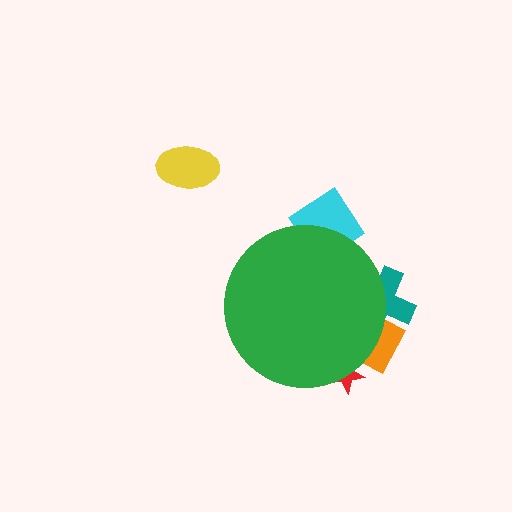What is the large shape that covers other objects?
A green circle.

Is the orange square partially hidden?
Yes, the orange square is partially hidden behind the green circle.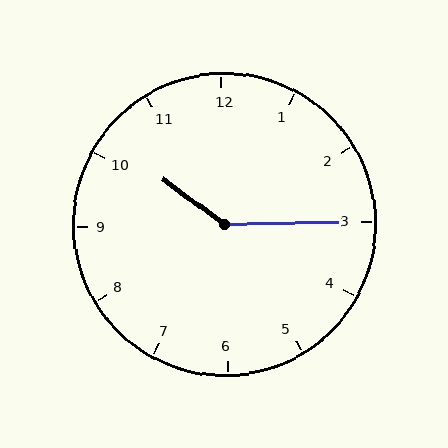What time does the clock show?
10:15.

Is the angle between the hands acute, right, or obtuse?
It is obtuse.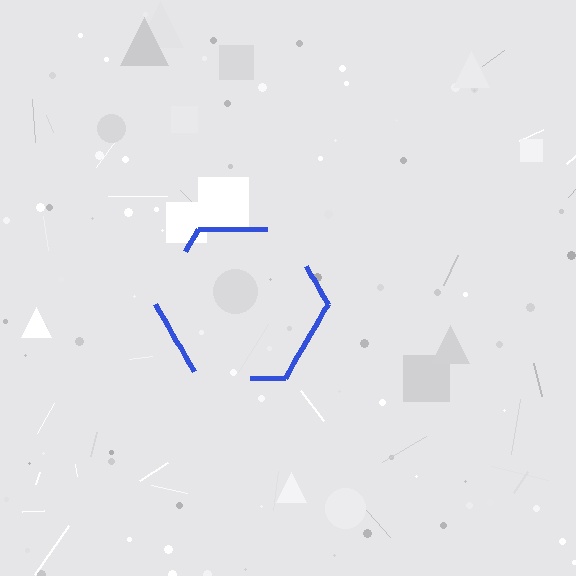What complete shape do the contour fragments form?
The contour fragments form a hexagon.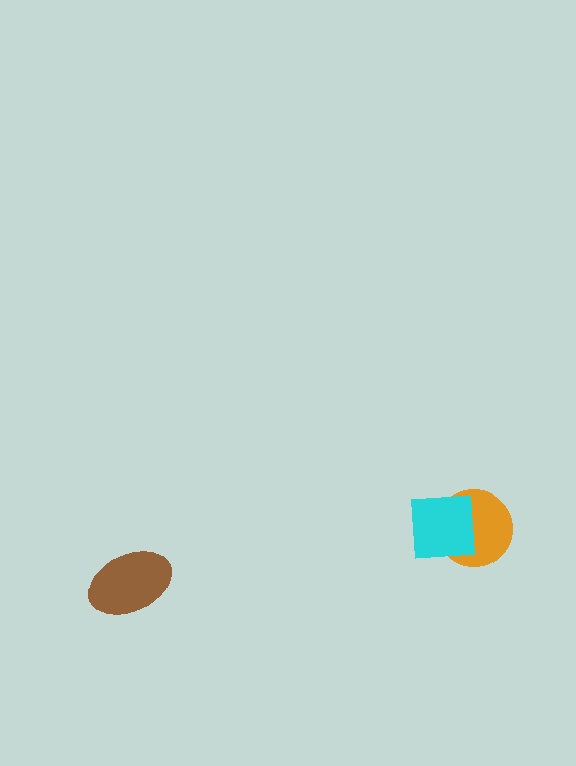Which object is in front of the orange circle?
The cyan square is in front of the orange circle.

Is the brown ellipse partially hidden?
No, no other shape covers it.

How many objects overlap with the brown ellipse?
0 objects overlap with the brown ellipse.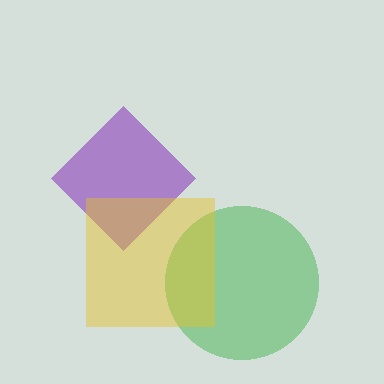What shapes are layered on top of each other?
The layered shapes are: a green circle, a purple diamond, a yellow square.